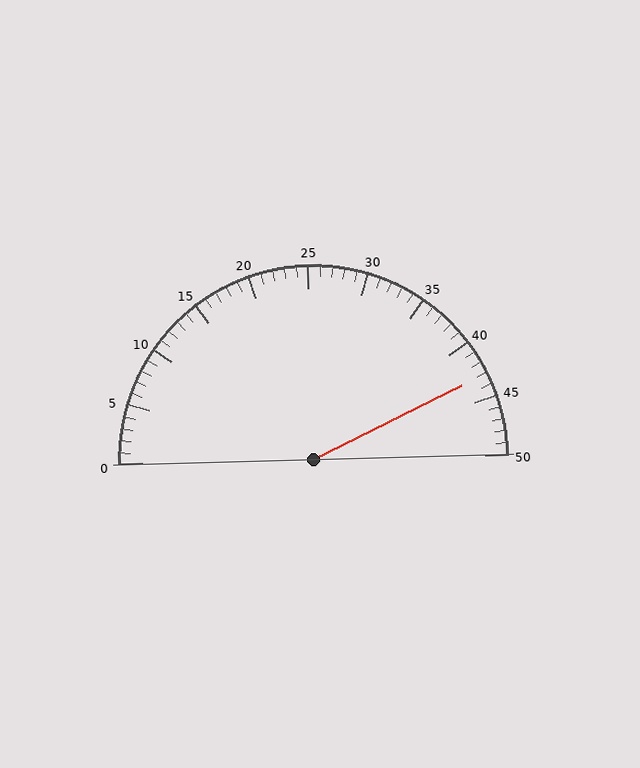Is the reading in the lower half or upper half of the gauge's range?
The reading is in the upper half of the range (0 to 50).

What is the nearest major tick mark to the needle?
The nearest major tick mark is 45.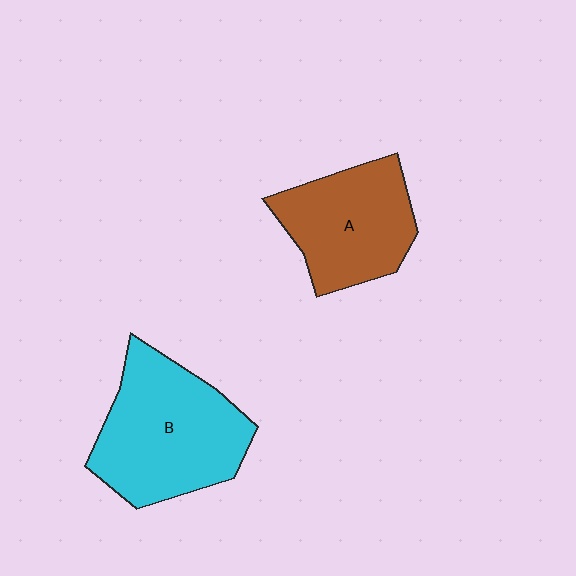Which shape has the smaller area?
Shape A (brown).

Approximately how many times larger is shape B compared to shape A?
Approximately 1.3 times.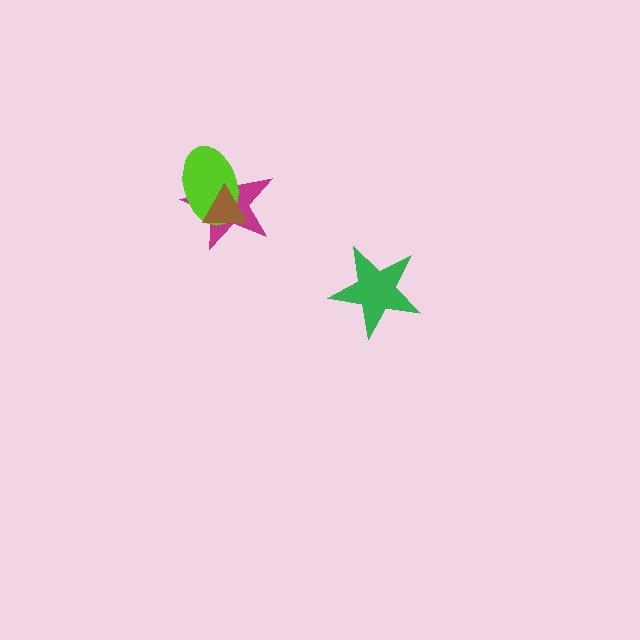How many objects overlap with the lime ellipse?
2 objects overlap with the lime ellipse.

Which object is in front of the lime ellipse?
The brown triangle is in front of the lime ellipse.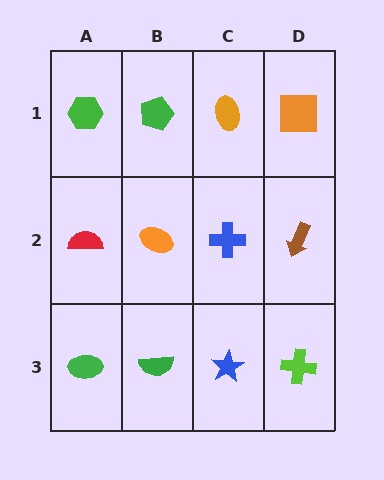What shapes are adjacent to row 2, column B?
A green pentagon (row 1, column B), a green semicircle (row 3, column B), a red semicircle (row 2, column A), a blue cross (row 2, column C).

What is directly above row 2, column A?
A green hexagon.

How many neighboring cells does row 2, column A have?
3.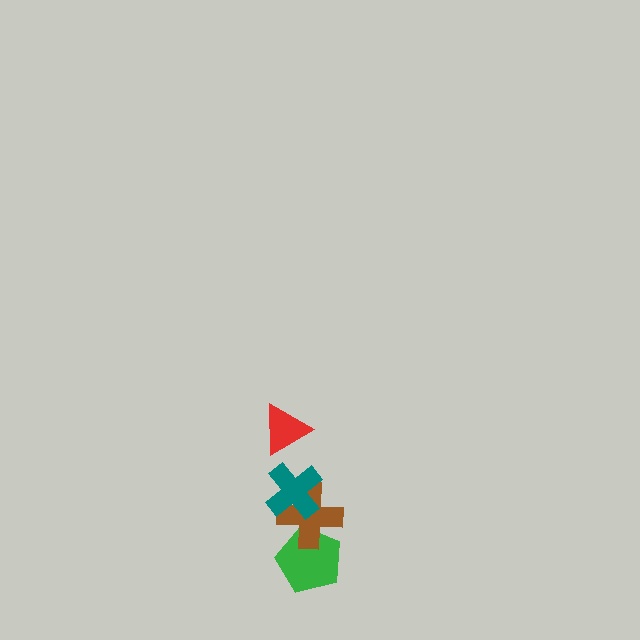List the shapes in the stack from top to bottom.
From top to bottom: the red triangle, the teal cross, the brown cross, the green pentagon.